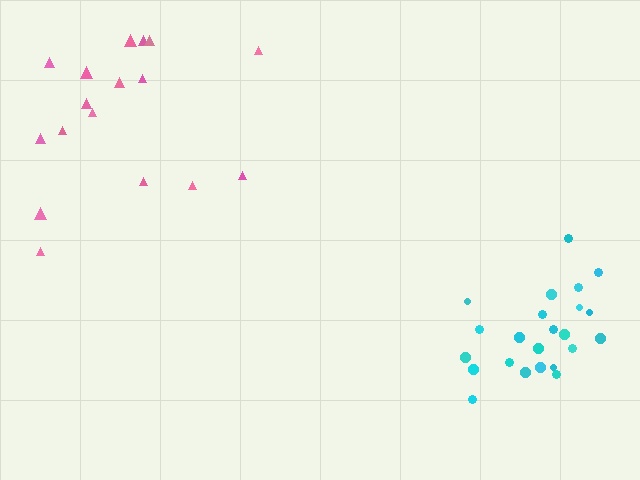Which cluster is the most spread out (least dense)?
Pink.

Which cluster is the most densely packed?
Cyan.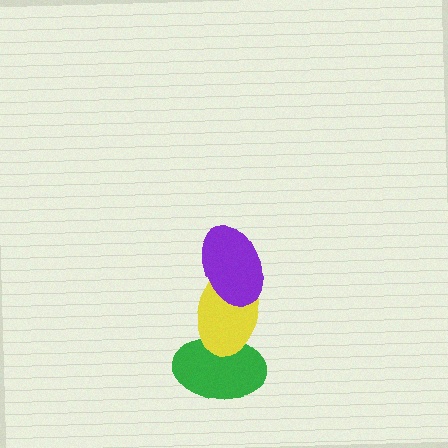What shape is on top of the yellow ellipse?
The purple ellipse is on top of the yellow ellipse.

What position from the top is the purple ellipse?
The purple ellipse is 1st from the top.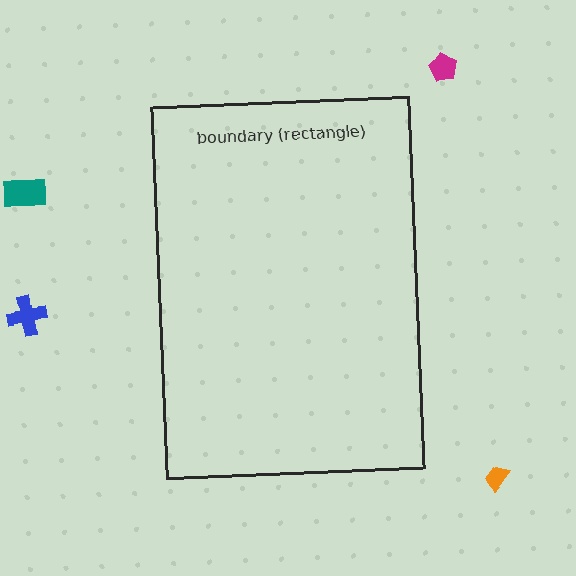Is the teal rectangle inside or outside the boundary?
Outside.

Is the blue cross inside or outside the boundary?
Outside.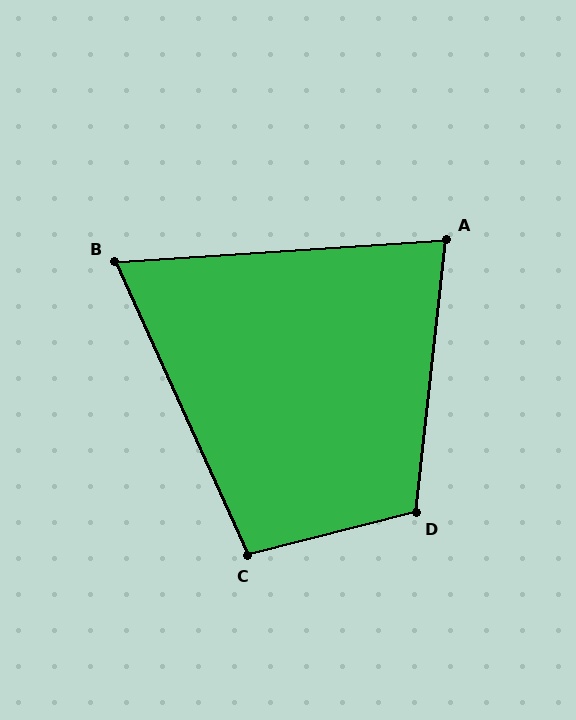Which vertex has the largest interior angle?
D, at approximately 111 degrees.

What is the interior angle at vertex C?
Approximately 100 degrees (obtuse).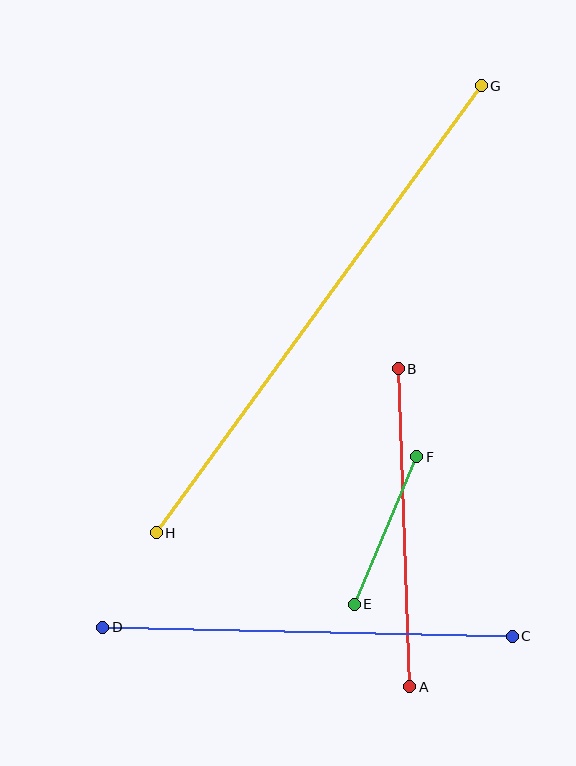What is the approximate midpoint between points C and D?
The midpoint is at approximately (307, 632) pixels.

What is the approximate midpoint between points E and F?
The midpoint is at approximately (385, 531) pixels.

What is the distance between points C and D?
The distance is approximately 409 pixels.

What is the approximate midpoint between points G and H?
The midpoint is at approximately (319, 309) pixels.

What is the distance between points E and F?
The distance is approximately 160 pixels.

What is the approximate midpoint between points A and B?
The midpoint is at approximately (404, 528) pixels.